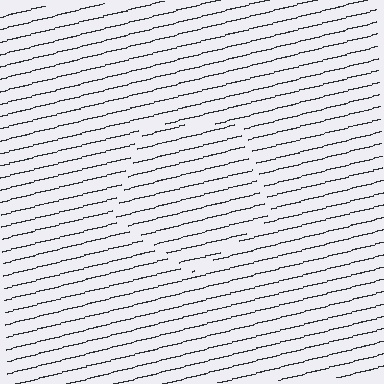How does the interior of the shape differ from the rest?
The interior of the shape contains the same grating, shifted by half a period — the contour is defined by the phase discontinuity where line-ends from the inner and outer gratings abut.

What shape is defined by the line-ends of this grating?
An illusory pentagon. The interior of the shape contains the same grating, shifted by half a period — the contour is defined by the phase discontinuity where line-ends from the inner and outer gratings abut.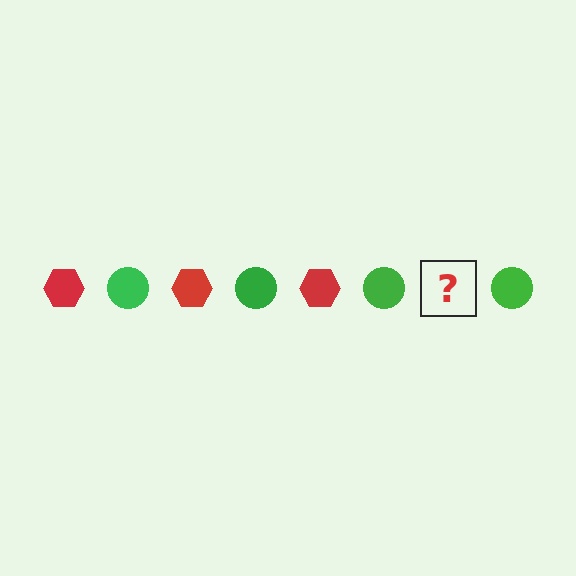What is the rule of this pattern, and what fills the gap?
The rule is that the pattern alternates between red hexagon and green circle. The gap should be filled with a red hexagon.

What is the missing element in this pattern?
The missing element is a red hexagon.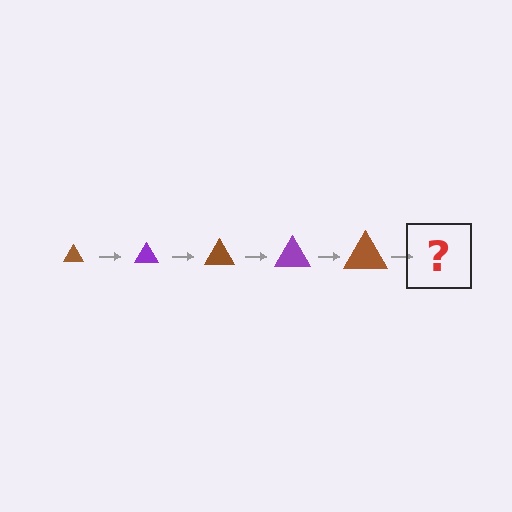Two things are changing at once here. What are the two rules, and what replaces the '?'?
The two rules are that the triangle grows larger each step and the color cycles through brown and purple. The '?' should be a purple triangle, larger than the previous one.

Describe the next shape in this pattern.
It should be a purple triangle, larger than the previous one.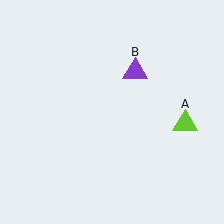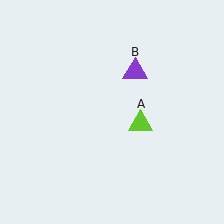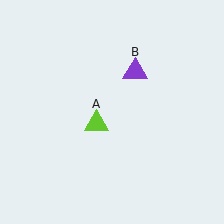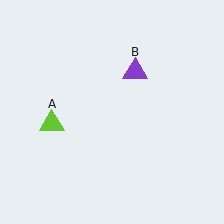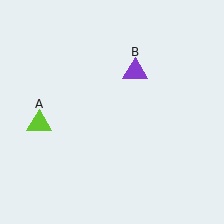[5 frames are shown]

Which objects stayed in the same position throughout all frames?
Purple triangle (object B) remained stationary.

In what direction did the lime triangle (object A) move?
The lime triangle (object A) moved left.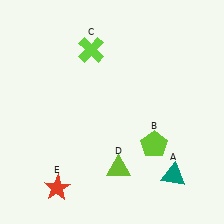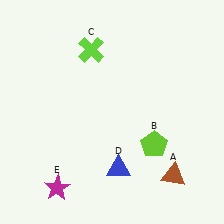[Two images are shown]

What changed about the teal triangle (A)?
In Image 1, A is teal. In Image 2, it changed to brown.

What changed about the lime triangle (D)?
In Image 1, D is lime. In Image 2, it changed to blue.